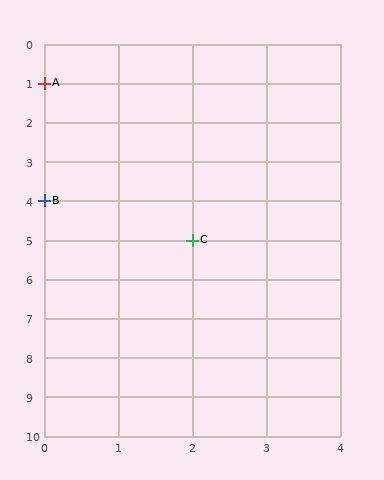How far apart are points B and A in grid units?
Points B and A are 3 rows apart.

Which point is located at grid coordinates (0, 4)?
Point B is at (0, 4).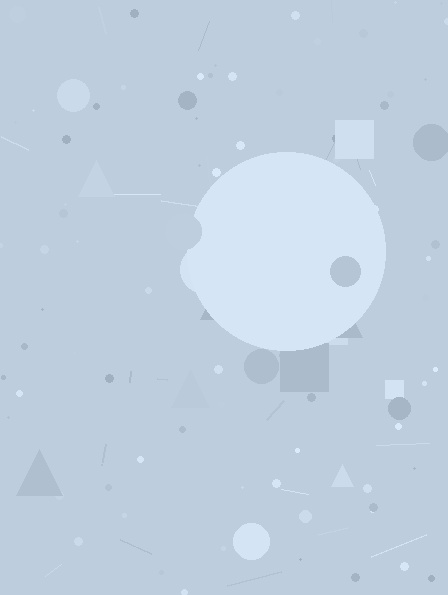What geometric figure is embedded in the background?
A circle is embedded in the background.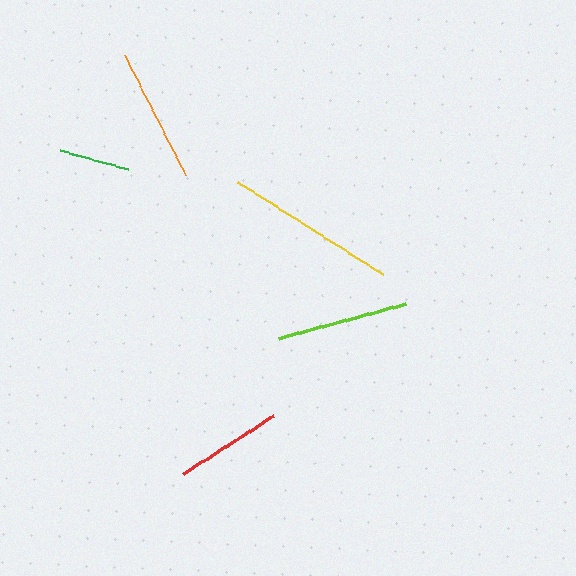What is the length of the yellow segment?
The yellow segment is approximately 171 pixels long.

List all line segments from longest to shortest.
From longest to shortest: yellow, orange, lime, red, green.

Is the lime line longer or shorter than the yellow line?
The yellow line is longer than the lime line.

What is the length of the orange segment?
The orange segment is approximately 134 pixels long.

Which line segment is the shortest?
The green line is the shortest at approximately 70 pixels.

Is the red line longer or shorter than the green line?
The red line is longer than the green line.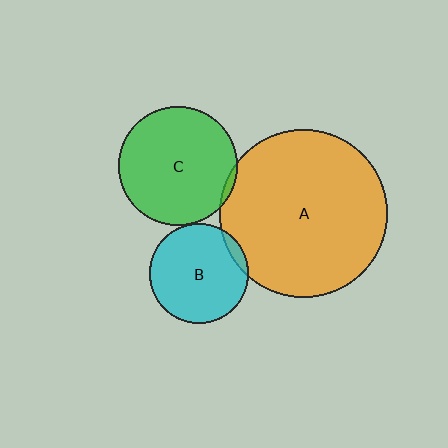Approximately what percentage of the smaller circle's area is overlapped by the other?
Approximately 5%.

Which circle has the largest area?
Circle A (orange).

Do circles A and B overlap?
Yes.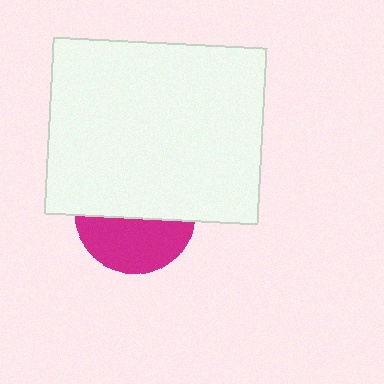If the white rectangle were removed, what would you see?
You would see the complete magenta circle.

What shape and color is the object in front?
The object in front is a white rectangle.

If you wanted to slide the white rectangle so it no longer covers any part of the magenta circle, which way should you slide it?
Slide it up — that is the most direct way to separate the two shapes.